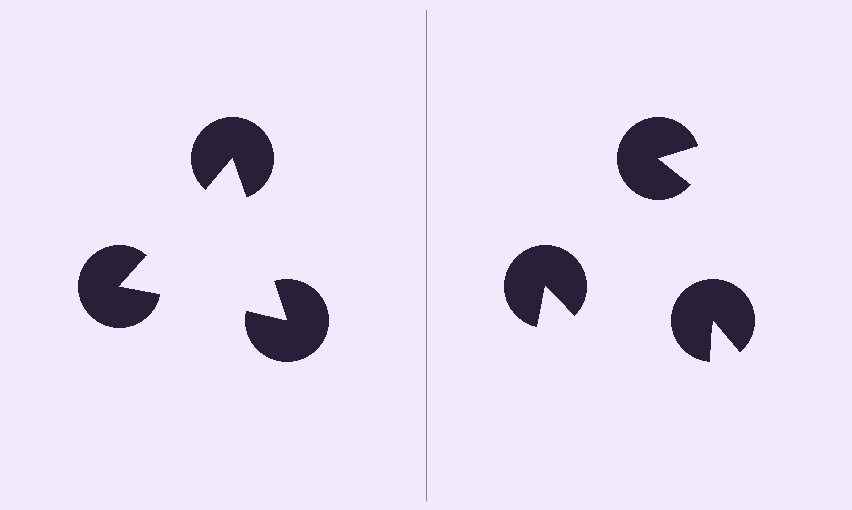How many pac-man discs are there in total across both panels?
6 — 3 on each side.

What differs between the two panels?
The pac-man discs are positioned identically on both sides; only the wedge orientations differ. On the left they align to a triangle; on the right they are misaligned.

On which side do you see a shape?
An illusory triangle appears on the left side. On the right side the wedge cuts are rotated, so no coherent shape forms.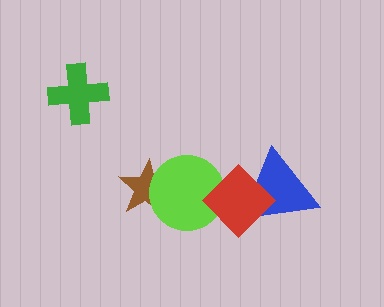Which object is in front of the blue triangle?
The red diamond is in front of the blue triangle.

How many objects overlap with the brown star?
1 object overlaps with the brown star.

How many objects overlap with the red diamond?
2 objects overlap with the red diamond.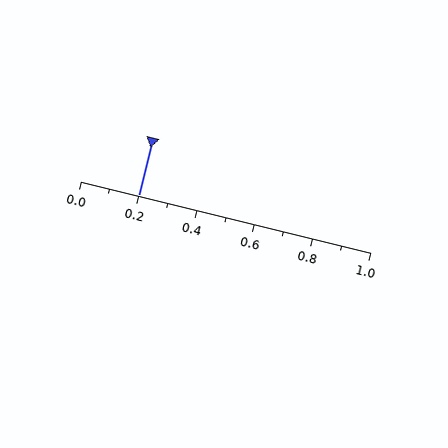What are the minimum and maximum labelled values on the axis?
The axis runs from 0.0 to 1.0.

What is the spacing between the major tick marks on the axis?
The major ticks are spaced 0.2 apart.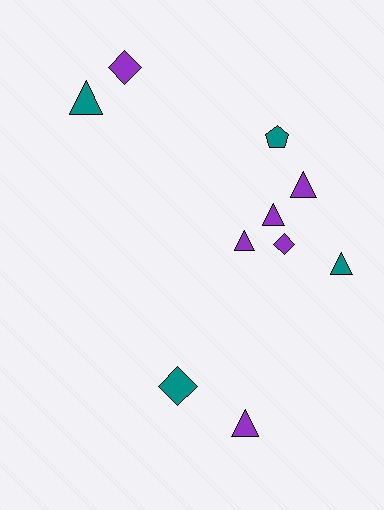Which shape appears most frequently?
Triangle, with 6 objects.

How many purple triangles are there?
There are 4 purple triangles.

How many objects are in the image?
There are 10 objects.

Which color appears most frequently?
Purple, with 6 objects.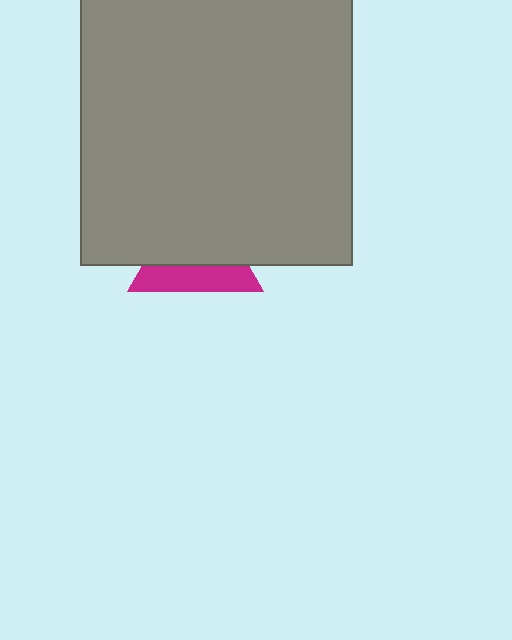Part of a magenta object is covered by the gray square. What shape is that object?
It is a triangle.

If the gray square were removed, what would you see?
You would see the complete magenta triangle.